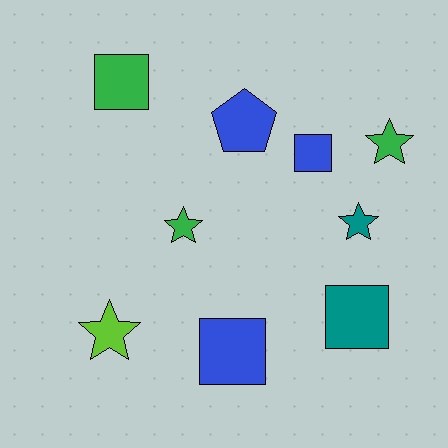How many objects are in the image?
There are 9 objects.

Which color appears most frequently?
Green, with 3 objects.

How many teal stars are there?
There is 1 teal star.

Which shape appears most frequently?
Star, with 4 objects.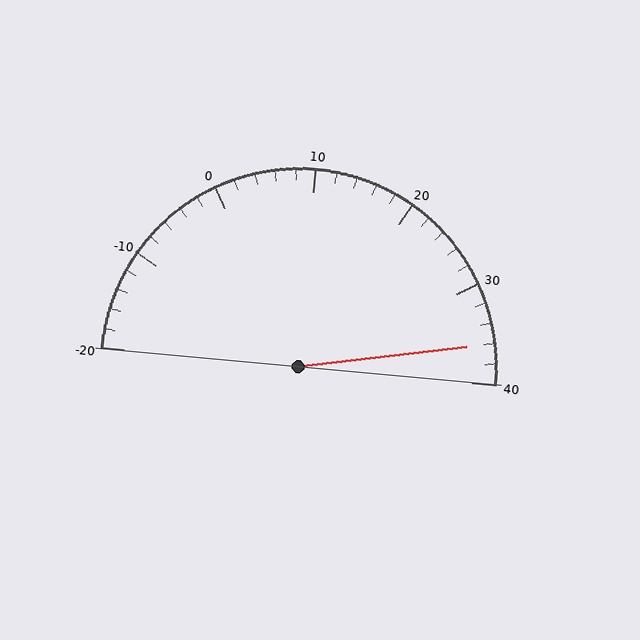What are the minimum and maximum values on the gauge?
The gauge ranges from -20 to 40.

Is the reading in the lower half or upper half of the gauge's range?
The reading is in the upper half of the range (-20 to 40).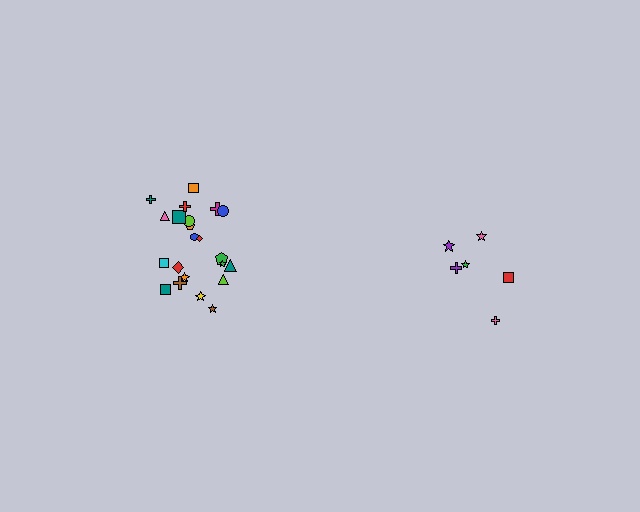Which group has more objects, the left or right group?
The left group.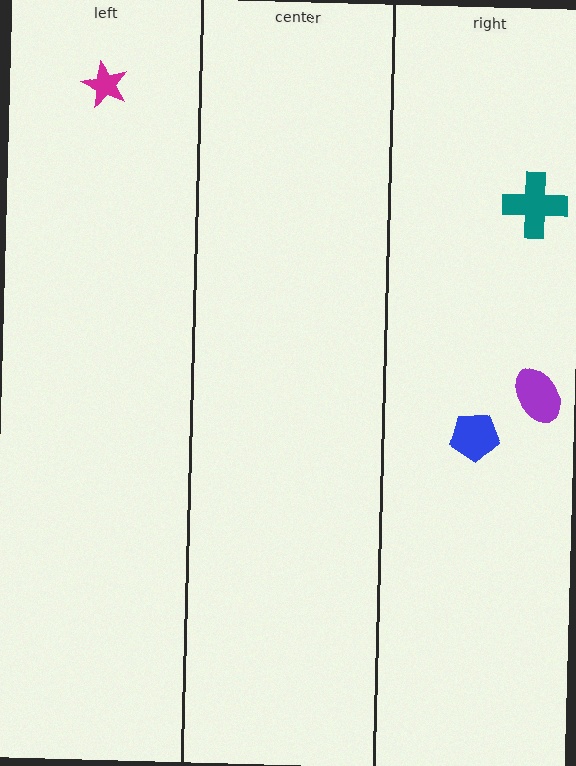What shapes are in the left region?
The magenta star.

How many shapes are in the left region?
1.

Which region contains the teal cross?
The right region.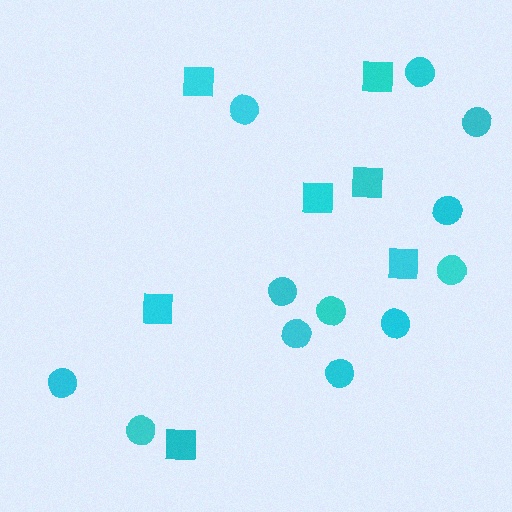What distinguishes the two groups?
There are 2 groups: one group of squares (7) and one group of circles (12).